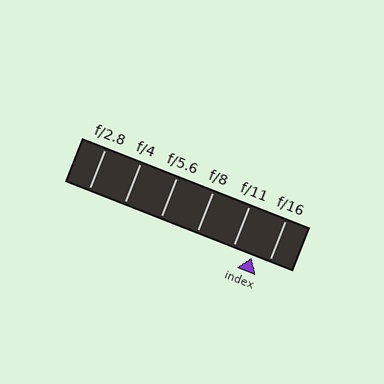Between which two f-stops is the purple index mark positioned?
The index mark is between f/11 and f/16.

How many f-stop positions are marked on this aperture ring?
There are 6 f-stop positions marked.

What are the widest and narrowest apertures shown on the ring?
The widest aperture shown is f/2.8 and the narrowest is f/16.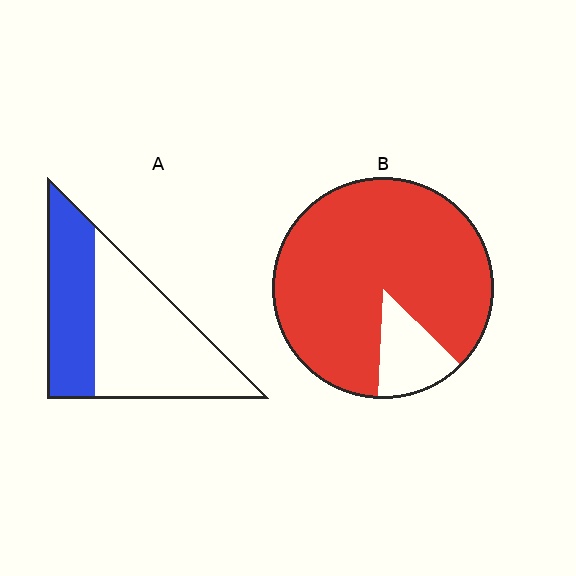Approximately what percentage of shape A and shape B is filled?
A is approximately 40% and B is approximately 85%.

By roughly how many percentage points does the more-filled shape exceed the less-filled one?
By roughly 50 percentage points (B over A).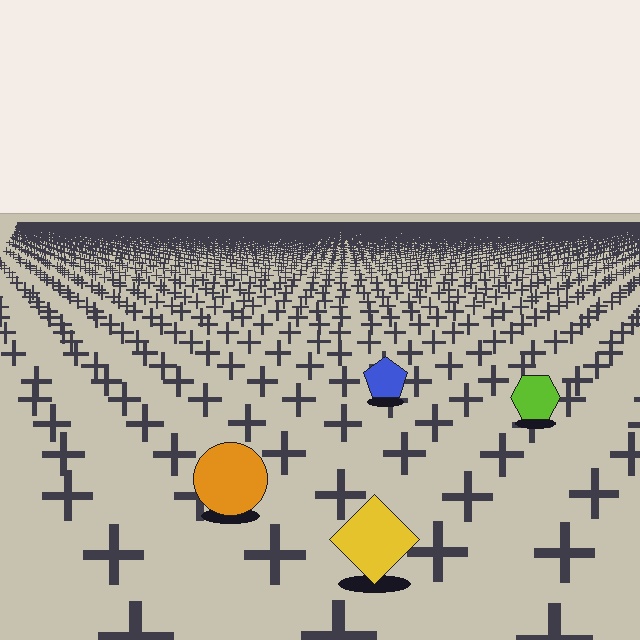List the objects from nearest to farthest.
From nearest to farthest: the yellow diamond, the orange circle, the lime hexagon, the blue pentagon.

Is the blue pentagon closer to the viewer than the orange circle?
No. The orange circle is closer — you can tell from the texture gradient: the ground texture is coarser near it.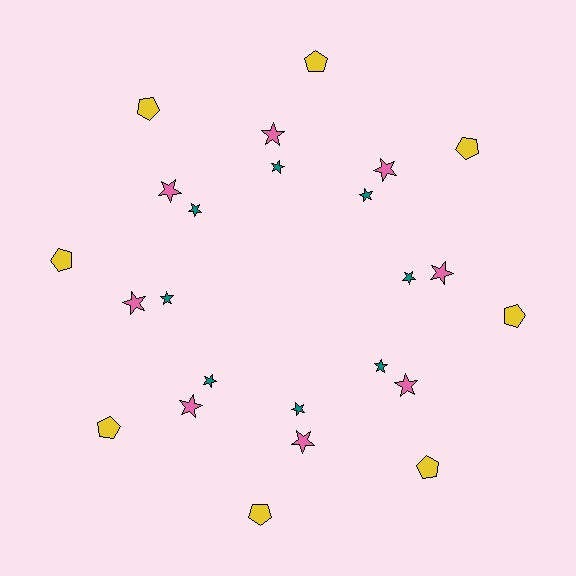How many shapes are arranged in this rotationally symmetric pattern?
There are 24 shapes, arranged in 8 groups of 3.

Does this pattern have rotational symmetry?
Yes, this pattern has 8-fold rotational symmetry. It looks the same after rotating 45 degrees around the center.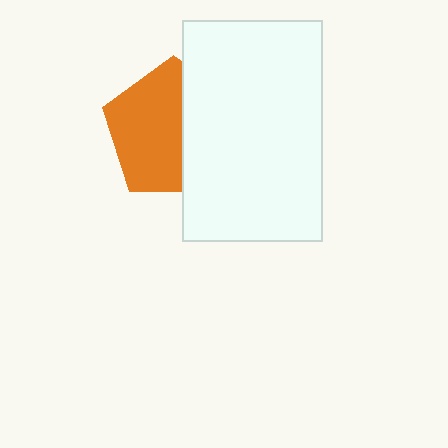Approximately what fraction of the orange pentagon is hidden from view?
Roughly 43% of the orange pentagon is hidden behind the white rectangle.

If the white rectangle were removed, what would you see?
You would see the complete orange pentagon.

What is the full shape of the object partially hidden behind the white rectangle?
The partially hidden object is an orange pentagon.